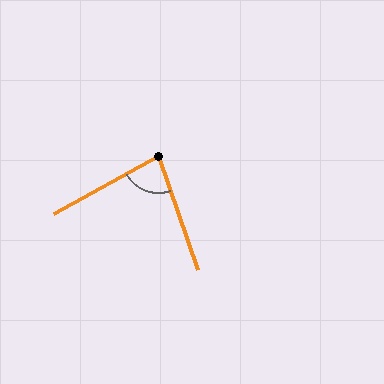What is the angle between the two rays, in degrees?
Approximately 80 degrees.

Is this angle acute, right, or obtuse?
It is acute.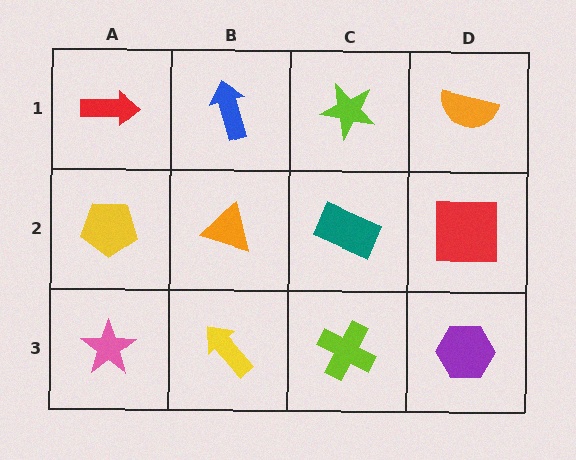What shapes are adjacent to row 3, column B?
An orange triangle (row 2, column B), a pink star (row 3, column A), a lime cross (row 3, column C).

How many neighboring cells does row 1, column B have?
3.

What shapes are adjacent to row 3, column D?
A red square (row 2, column D), a lime cross (row 3, column C).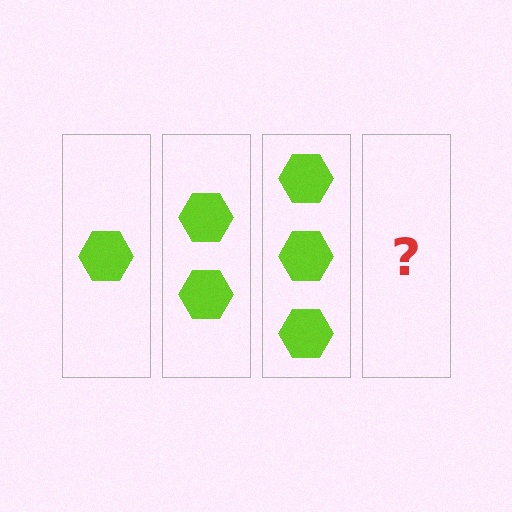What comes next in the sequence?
The next element should be 4 hexagons.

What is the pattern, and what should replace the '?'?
The pattern is that each step adds one more hexagon. The '?' should be 4 hexagons.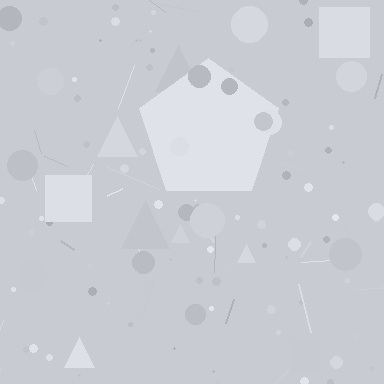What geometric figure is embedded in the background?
A pentagon is embedded in the background.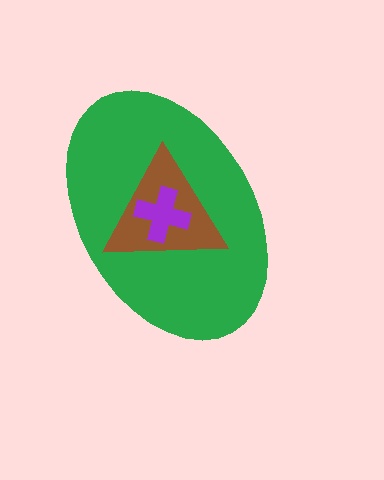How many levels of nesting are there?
3.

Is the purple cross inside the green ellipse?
Yes.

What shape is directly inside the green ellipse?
The brown triangle.